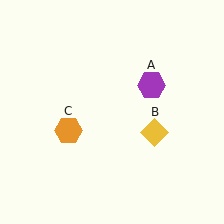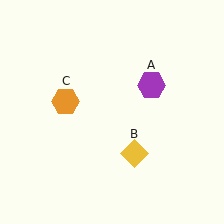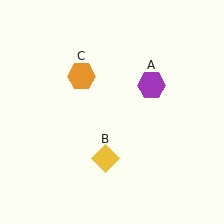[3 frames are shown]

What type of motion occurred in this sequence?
The yellow diamond (object B), orange hexagon (object C) rotated clockwise around the center of the scene.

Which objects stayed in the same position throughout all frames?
Purple hexagon (object A) remained stationary.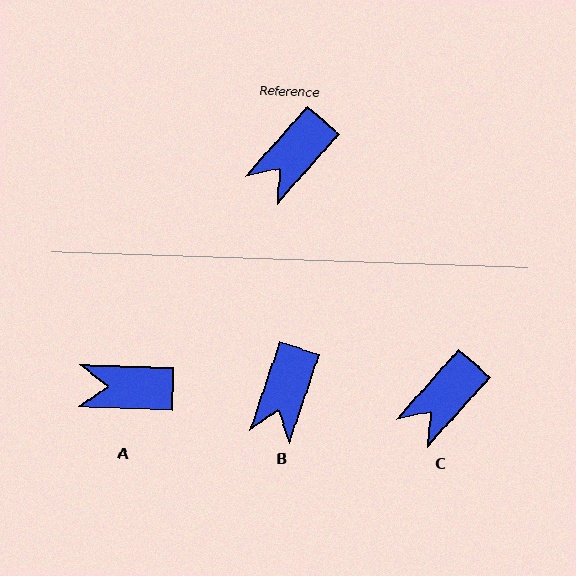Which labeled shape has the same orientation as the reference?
C.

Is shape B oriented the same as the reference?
No, it is off by about 23 degrees.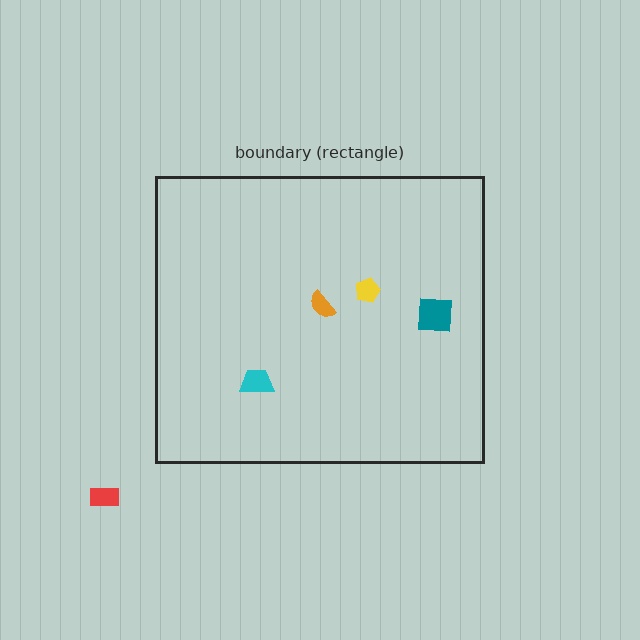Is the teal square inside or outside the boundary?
Inside.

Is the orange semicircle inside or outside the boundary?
Inside.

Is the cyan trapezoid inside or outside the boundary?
Inside.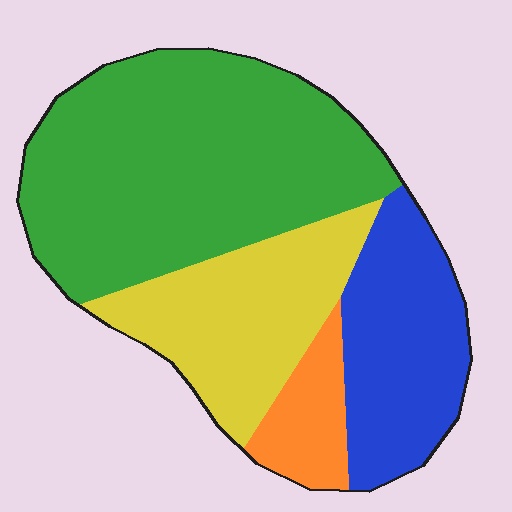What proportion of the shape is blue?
Blue takes up about one fifth (1/5) of the shape.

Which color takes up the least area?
Orange, at roughly 10%.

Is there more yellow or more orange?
Yellow.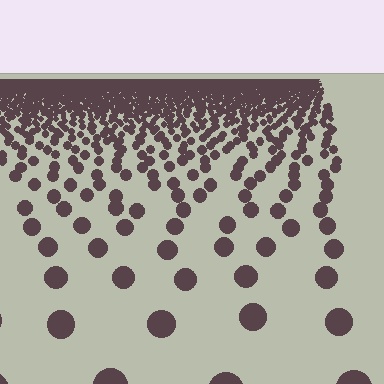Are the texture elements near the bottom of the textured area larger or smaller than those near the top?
Larger. Near the bottom, elements are closer to the viewer and appear at a bigger on-screen size.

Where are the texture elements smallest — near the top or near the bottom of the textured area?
Near the top.